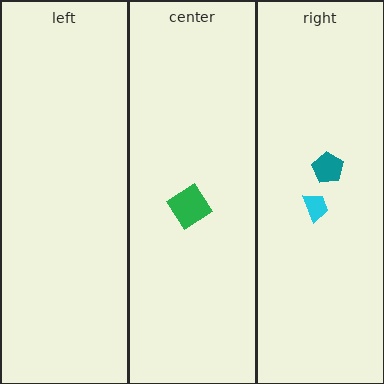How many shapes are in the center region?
1.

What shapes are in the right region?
The cyan trapezoid, the teal pentagon.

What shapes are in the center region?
The green diamond.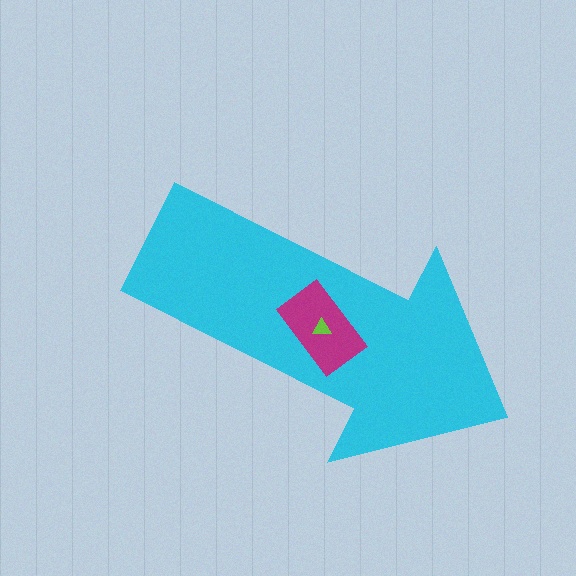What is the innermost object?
The lime triangle.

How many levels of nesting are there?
3.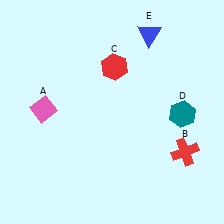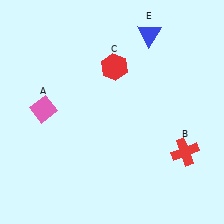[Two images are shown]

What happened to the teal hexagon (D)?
The teal hexagon (D) was removed in Image 2. It was in the bottom-right area of Image 1.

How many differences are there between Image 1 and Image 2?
There is 1 difference between the two images.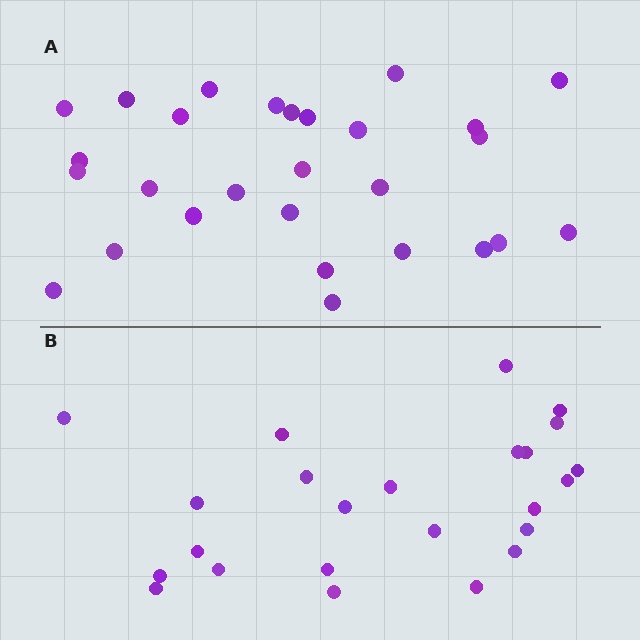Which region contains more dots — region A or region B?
Region A (the top region) has more dots.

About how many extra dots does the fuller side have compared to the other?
Region A has about 4 more dots than region B.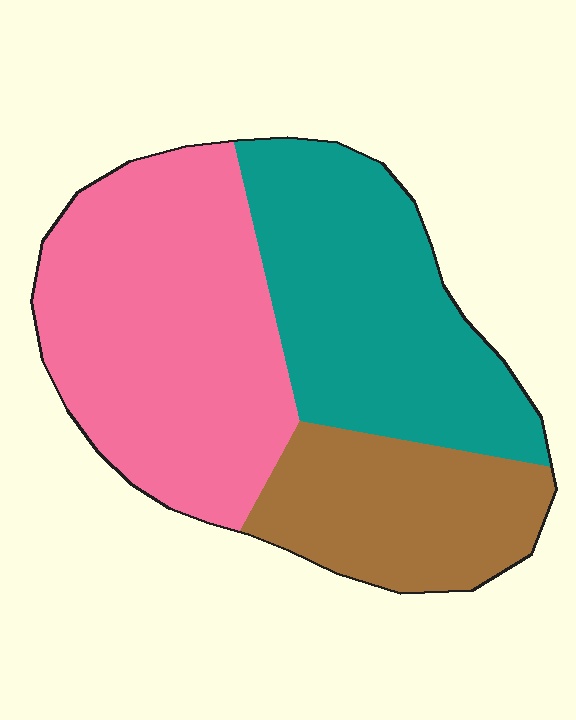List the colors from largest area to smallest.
From largest to smallest: pink, teal, brown.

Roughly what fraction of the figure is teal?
Teal takes up about one third (1/3) of the figure.